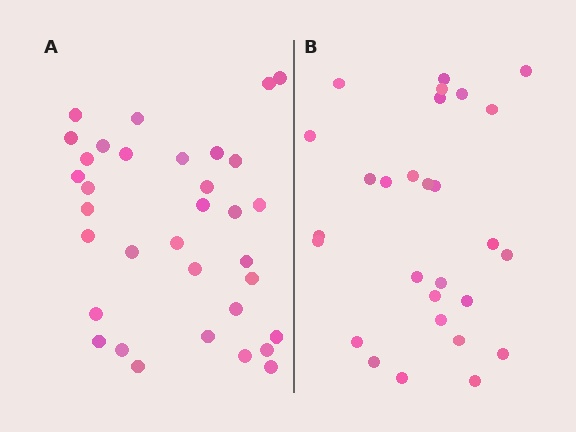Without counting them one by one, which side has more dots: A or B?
Region A (the left region) has more dots.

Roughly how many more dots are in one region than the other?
Region A has about 6 more dots than region B.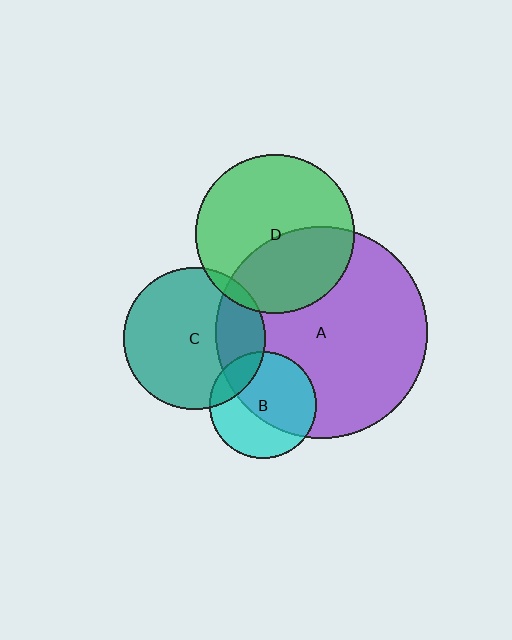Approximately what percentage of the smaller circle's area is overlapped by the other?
Approximately 40%.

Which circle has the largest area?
Circle A (purple).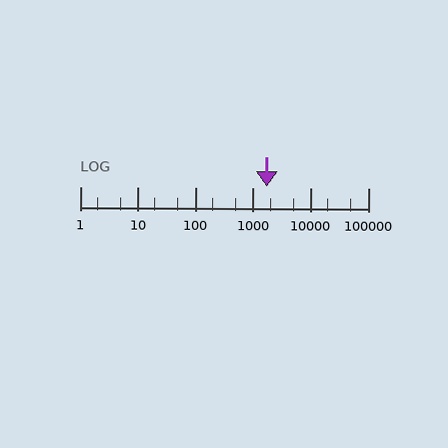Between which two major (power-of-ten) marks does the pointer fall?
The pointer is between 1000 and 10000.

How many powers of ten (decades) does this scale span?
The scale spans 5 decades, from 1 to 100000.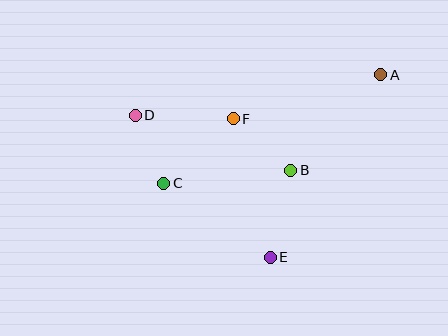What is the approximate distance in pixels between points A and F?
The distance between A and F is approximately 154 pixels.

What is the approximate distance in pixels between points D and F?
The distance between D and F is approximately 98 pixels.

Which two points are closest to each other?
Points C and D are closest to each other.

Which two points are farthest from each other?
Points A and D are farthest from each other.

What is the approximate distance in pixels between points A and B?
The distance between A and B is approximately 131 pixels.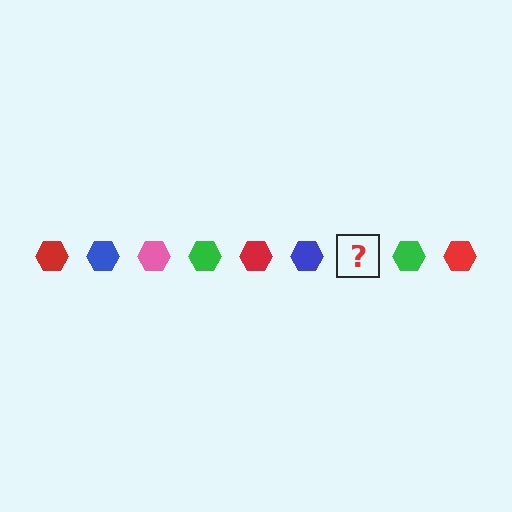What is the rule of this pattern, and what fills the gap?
The rule is that the pattern cycles through red, blue, pink, green hexagons. The gap should be filled with a pink hexagon.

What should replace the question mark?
The question mark should be replaced with a pink hexagon.